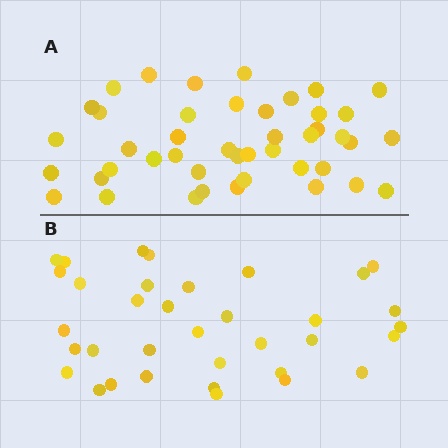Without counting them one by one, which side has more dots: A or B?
Region A (the top region) has more dots.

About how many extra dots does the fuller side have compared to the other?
Region A has roughly 8 or so more dots than region B.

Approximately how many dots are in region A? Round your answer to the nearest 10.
About 40 dots. (The exact count is 44, which rounds to 40.)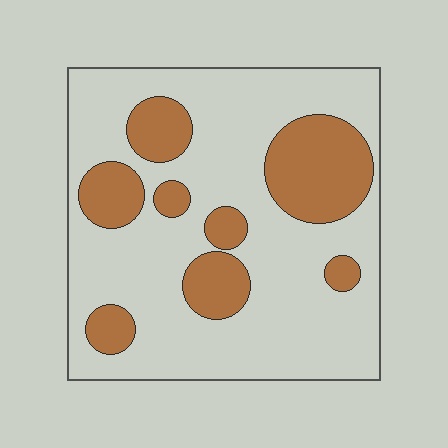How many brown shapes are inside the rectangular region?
8.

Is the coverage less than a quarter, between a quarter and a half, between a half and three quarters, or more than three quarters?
Between a quarter and a half.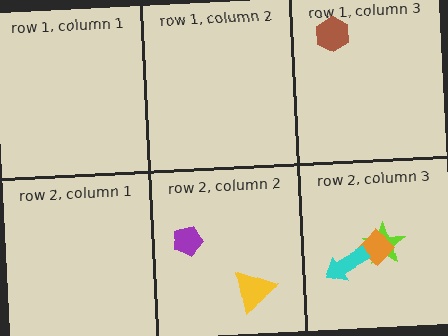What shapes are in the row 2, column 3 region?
The lime star, the orange diamond, the cyan arrow.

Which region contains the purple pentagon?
The row 2, column 2 region.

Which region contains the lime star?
The row 2, column 3 region.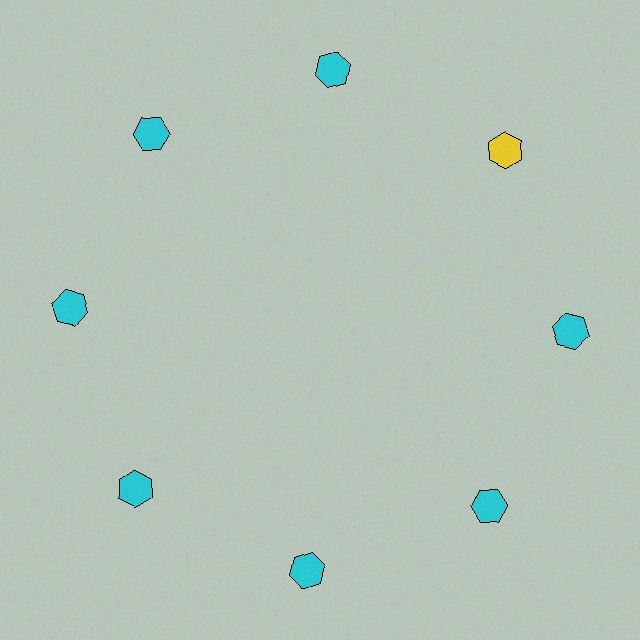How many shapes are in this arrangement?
There are 8 shapes arranged in a ring pattern.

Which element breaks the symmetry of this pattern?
The yellow hexagon at roughly the 2 o'clock position breaks the symmetry. All other shapes are cyan hexagons.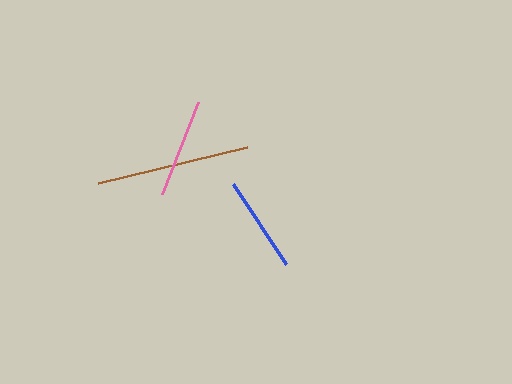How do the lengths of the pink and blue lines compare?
The pink and blue lines are approximately the same length.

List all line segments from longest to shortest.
From longest to shortest: brown, pink, blue.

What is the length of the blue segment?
The blue segment is approximately 95 pixels long.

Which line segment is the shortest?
The blue line is the shortest at approximately 95 pixels.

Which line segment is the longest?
The brown line is the longest at approximately 153 pixels.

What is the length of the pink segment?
The pink segment is approximately 99 pixels long.